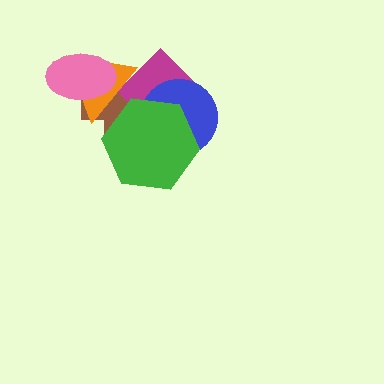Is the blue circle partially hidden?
Yes, it is partially covered by another shape.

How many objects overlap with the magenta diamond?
4 objects overlap with the magenta diamond.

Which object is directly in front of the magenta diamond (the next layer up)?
The orange triangle is directly in front of the magenta diamond.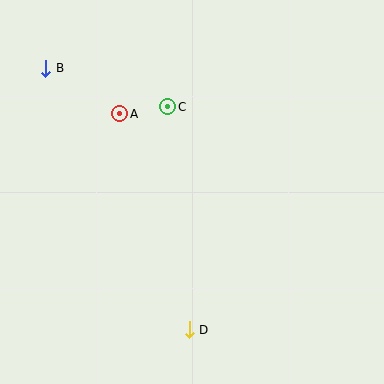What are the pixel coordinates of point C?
Point C is at (168, 107).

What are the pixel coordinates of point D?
Point D is at (189, 330).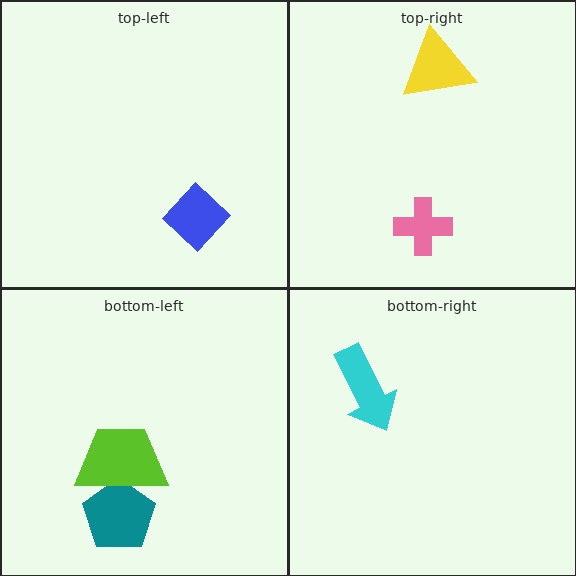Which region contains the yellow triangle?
The top-right region.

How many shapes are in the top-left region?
1.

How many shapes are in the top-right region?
2.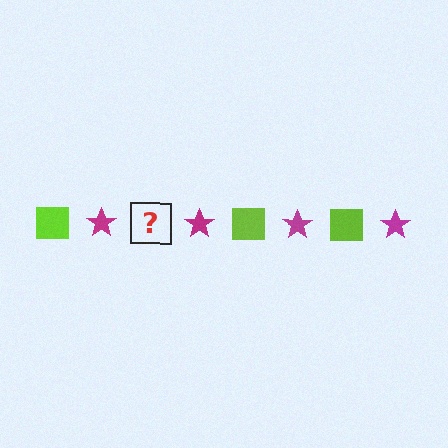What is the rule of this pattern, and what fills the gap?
The rule is that the pattern alternates between lime square and magenta star. The gap should be filled with a lime square.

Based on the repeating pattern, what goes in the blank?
The blank should be a lime square.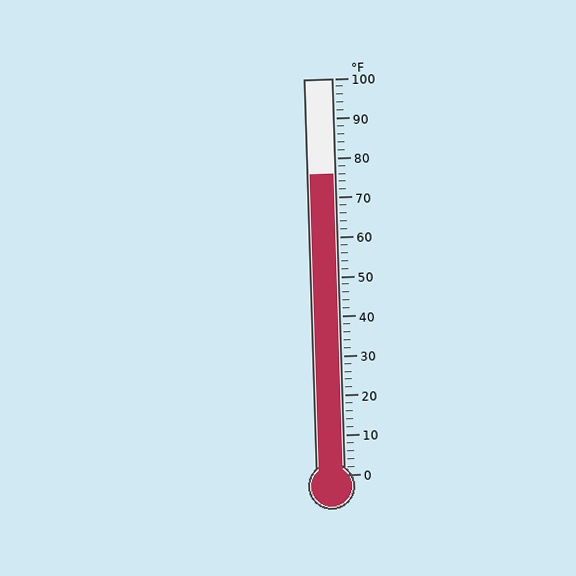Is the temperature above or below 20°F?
The temperature is above 20°F.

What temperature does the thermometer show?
The thermometer shows approximately 76°F.